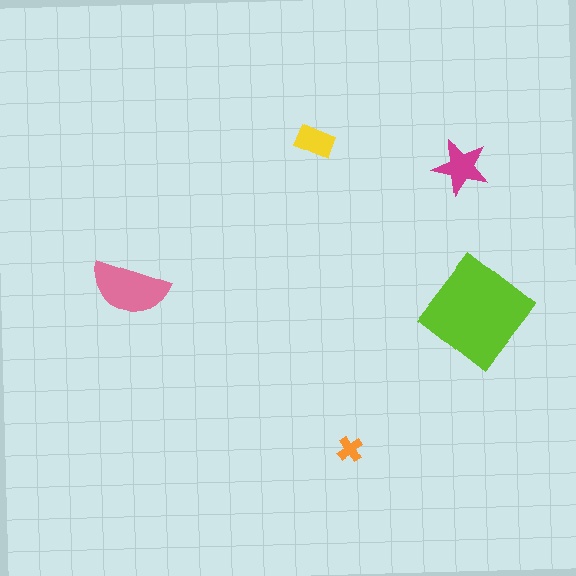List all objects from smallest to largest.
The orange cross, the yellow rectangle, the magenta star, the pink semicircle, the lime diamond.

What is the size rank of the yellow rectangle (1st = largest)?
4th.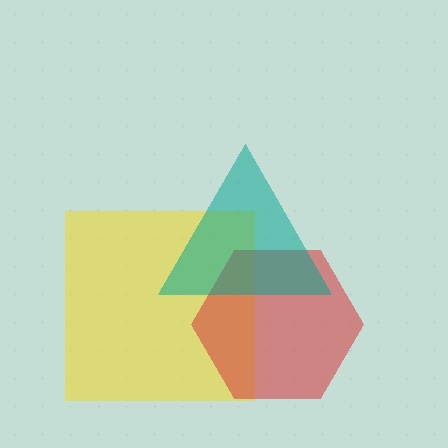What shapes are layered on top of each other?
The layered shapes are: a yellow square, a red hexagon, a teal triangle.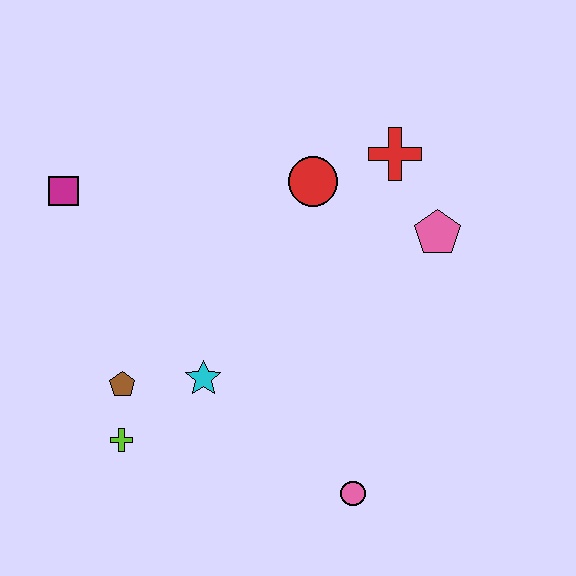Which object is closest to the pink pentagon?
The red cross is closest to the pink pentagon.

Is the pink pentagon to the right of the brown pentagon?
Yes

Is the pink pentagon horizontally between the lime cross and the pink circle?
No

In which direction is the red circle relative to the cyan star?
The red circle is above the cyan star.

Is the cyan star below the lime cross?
No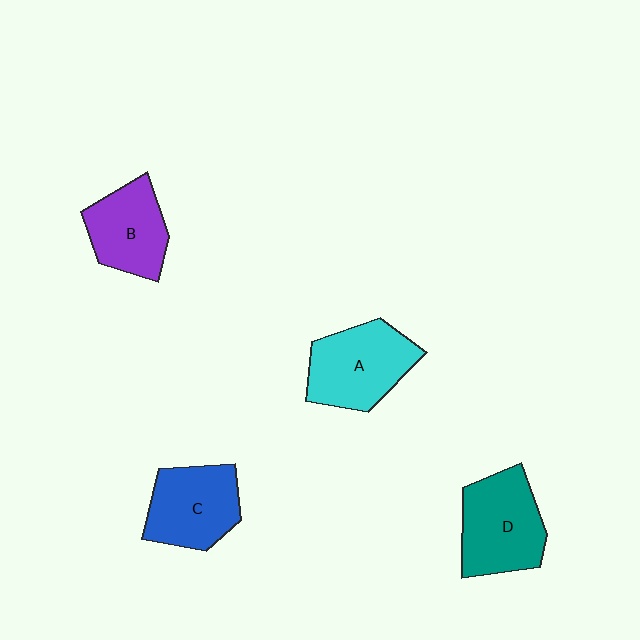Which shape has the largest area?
Shape D (teal).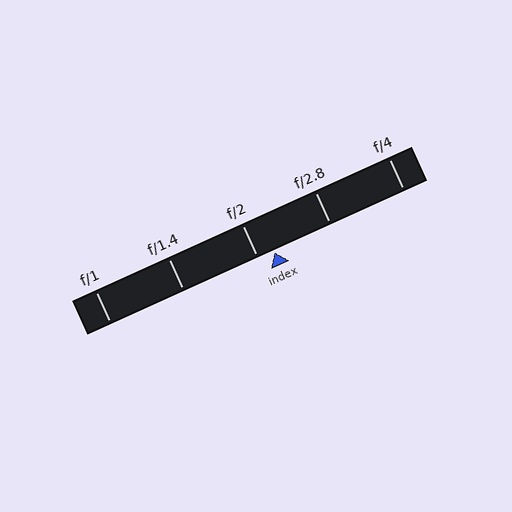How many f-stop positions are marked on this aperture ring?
There are 5 f-stop positions marked.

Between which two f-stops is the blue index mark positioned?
The index mark is between f/2 and f/2.8.